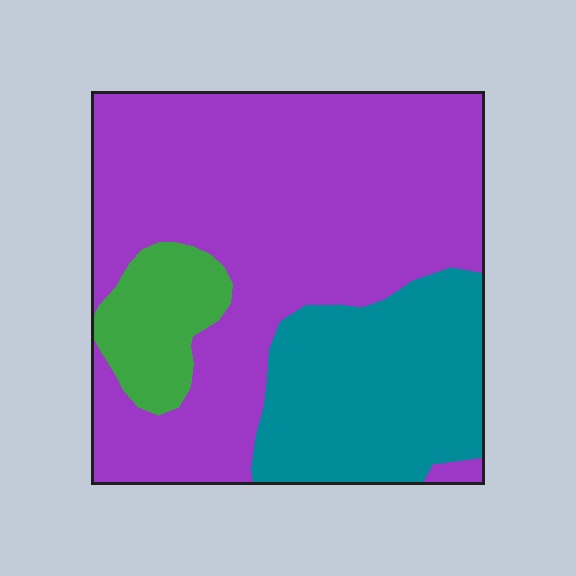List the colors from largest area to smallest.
From largest to smallest: purple, teal, green.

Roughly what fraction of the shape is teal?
Teal takes up about one quarter (1/4) of the shape.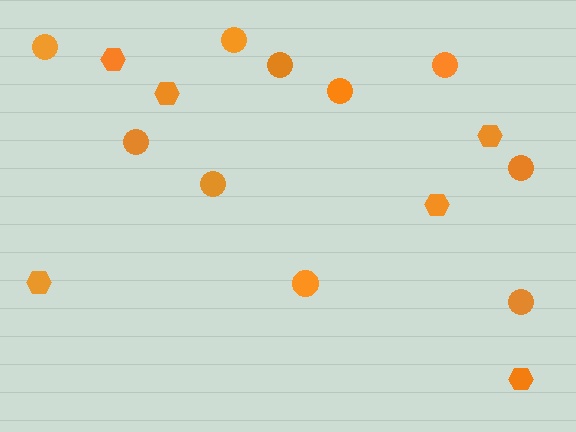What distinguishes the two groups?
There are 2 groups: one group of circles (10) and one group of hexagons (6).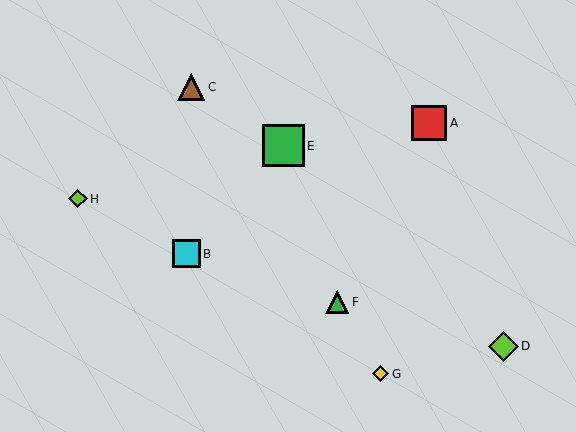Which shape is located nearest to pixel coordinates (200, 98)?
The brown triangle (labeled C) at (191, 87) is nearest to that location.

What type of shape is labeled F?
Shape F is a green triangle.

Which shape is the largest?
The green square (labeled E) is the largest.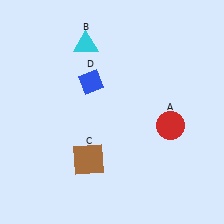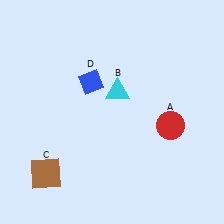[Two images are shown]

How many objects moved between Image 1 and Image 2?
2 objects moved between the two images.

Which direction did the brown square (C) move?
The brown square (C) moved left.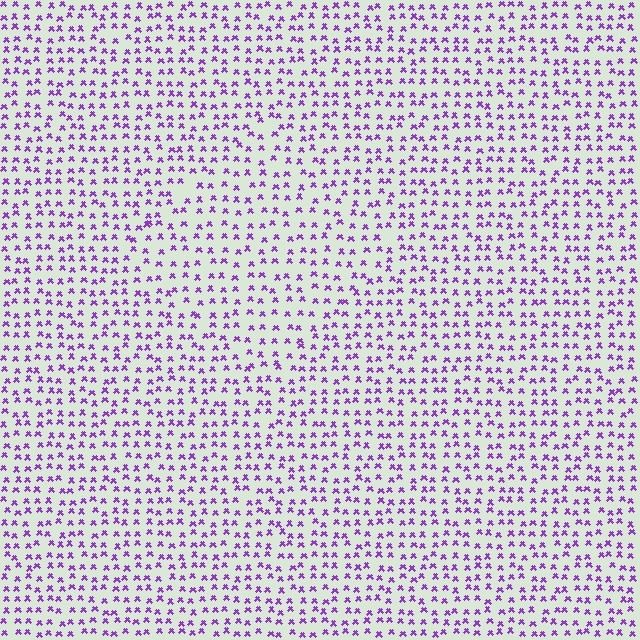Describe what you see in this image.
The image contains small purple elements arranged at two different densities. A diamond-shaped region is visible where the elements are less densely packed than the surrounding area.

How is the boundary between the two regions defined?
The boundary is defined by a change in element density (approximately 1.4x ratio). All elements are the same color, size, and shape.